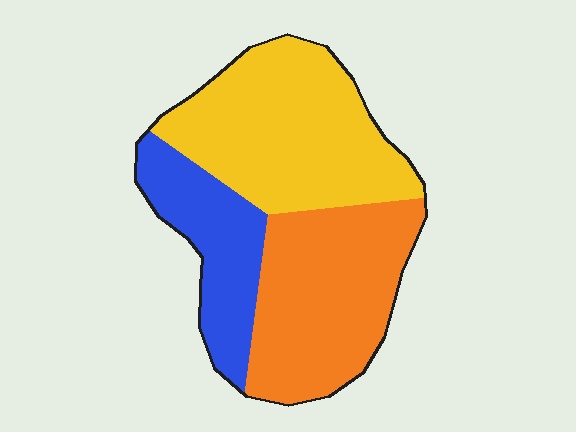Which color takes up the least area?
Blue, at roughly 20%.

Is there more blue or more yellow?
Yellow.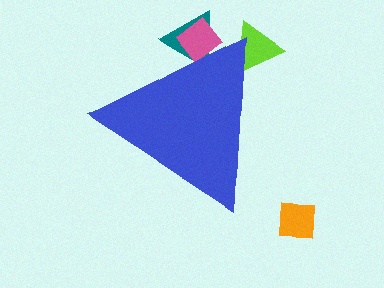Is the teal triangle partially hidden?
Yes, the teal triangle is partially hidden behind the blue triangle.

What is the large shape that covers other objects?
A blue triangle.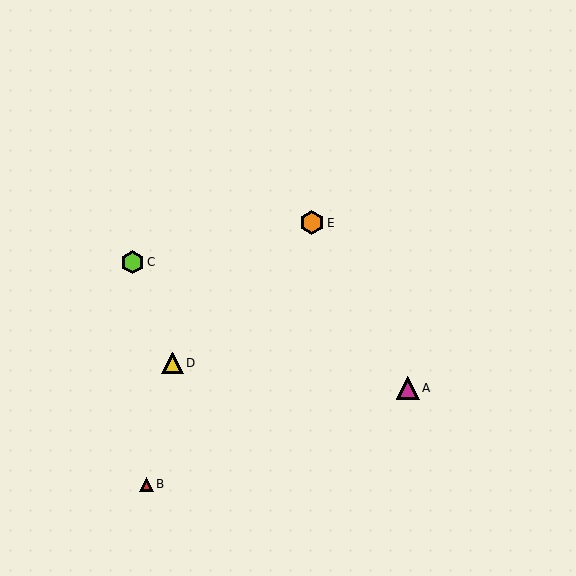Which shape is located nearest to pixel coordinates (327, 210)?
The orange hexagon (labeled E) at (312, 223) is nearest to that location.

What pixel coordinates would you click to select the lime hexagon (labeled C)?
Click at (133, 262) to select the lime hexagon C.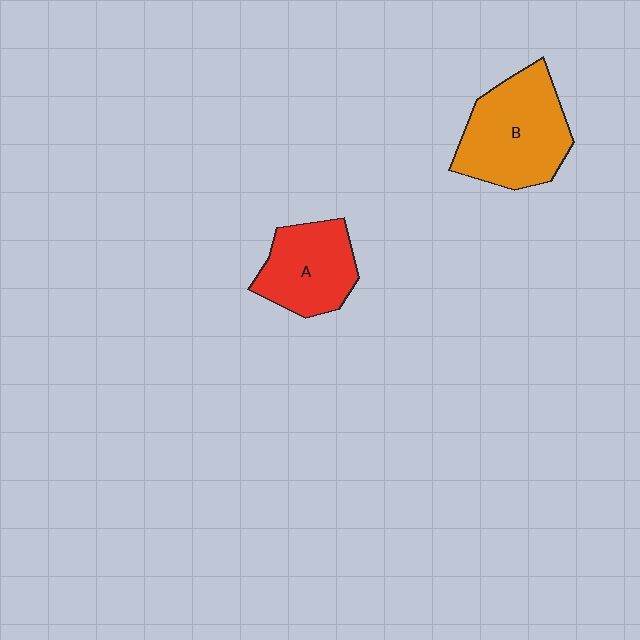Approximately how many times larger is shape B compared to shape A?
Approximately 1.4 times.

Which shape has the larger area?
Shape B (orange).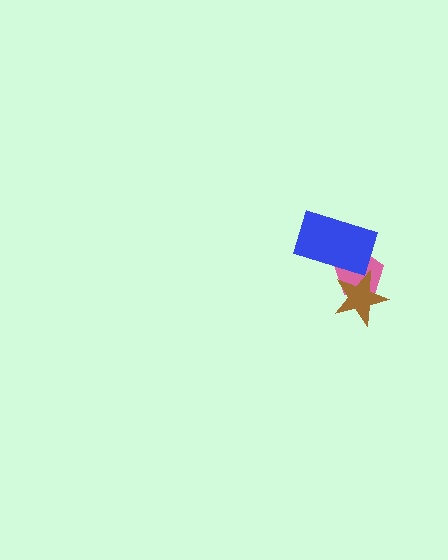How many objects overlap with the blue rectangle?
1 object overlaps with the blue rectangle.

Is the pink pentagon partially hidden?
Yes, it is partially covered by another shape.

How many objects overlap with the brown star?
1 object overlaps with the brown star.